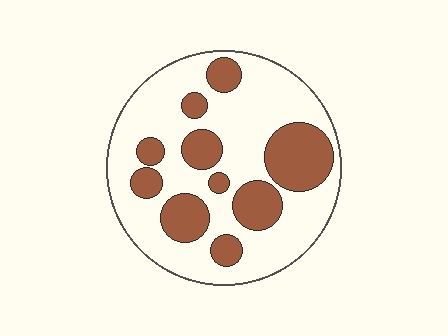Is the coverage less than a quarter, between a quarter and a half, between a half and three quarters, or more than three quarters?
Between a quarter and a half.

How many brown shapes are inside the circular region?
10.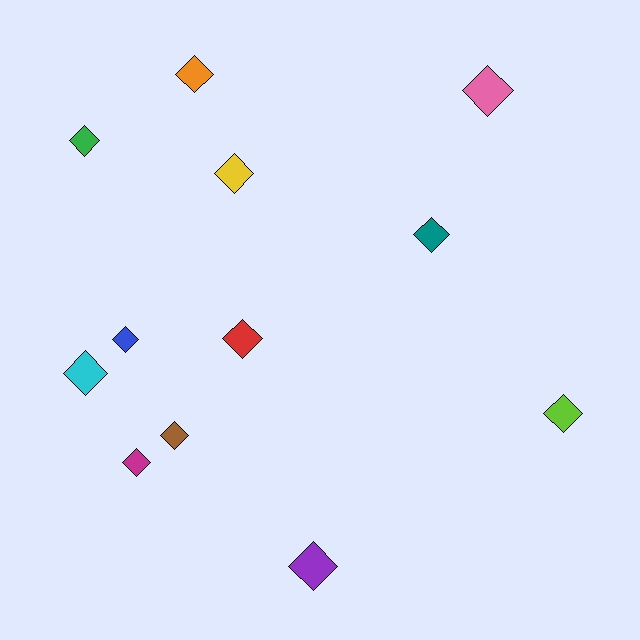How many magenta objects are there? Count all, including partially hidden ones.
There is 1 magenta object.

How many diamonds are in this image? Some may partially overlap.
There are 12 diamonds.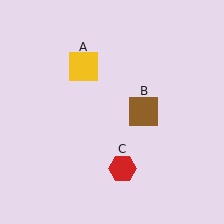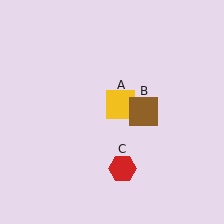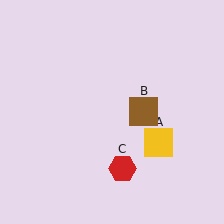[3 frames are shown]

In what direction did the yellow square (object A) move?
The yellow square (object A) moved down and to the right.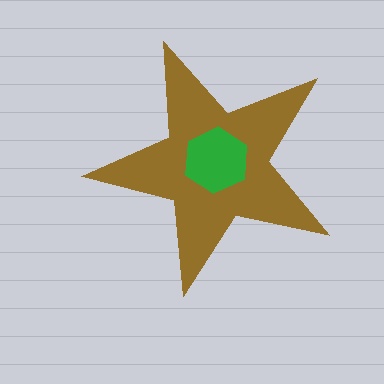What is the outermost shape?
The brown star.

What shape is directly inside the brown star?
The green hexagon.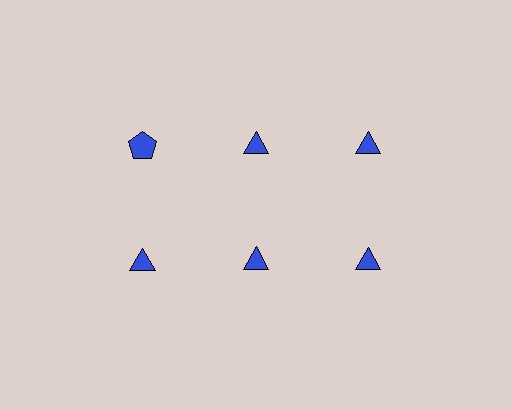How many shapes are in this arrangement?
There are 6 shapes arranged in a grid pattern.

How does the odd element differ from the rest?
It has a different shape: pentagon instead of triangle.